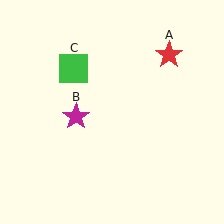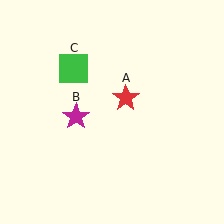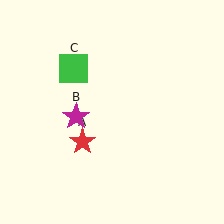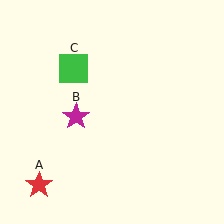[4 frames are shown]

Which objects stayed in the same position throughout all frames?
Magenta star (object B) and green square (object C) remained stationary.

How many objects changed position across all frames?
1 object changed position: red star (object A).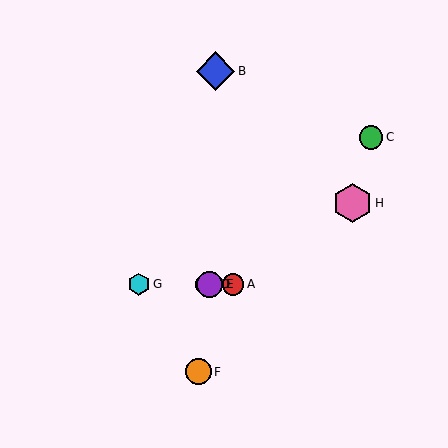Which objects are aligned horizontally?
Objects A, D, E, G are aligned horizontally.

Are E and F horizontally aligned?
No, E is at y≈284 and F is at y≈372.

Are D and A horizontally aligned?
Yes, both are at y≈284.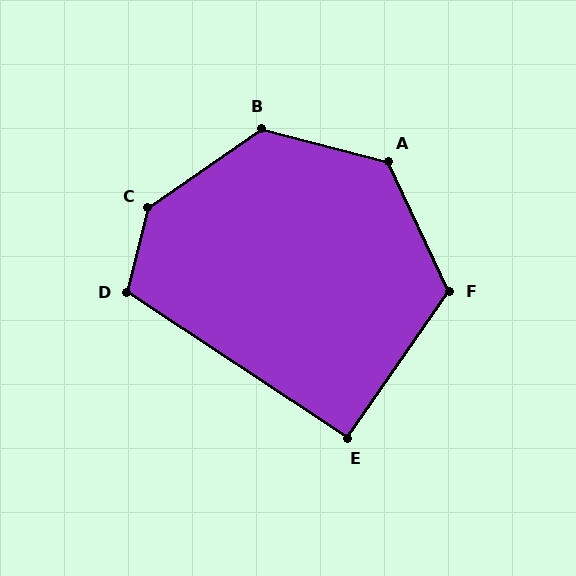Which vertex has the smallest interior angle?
E, at approximately 91 degrees.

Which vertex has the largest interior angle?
C, at approximately 139 degrees.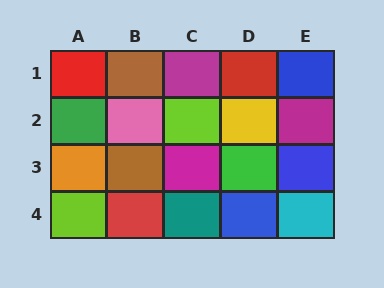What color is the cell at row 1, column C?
Magenta.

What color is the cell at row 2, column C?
Lime.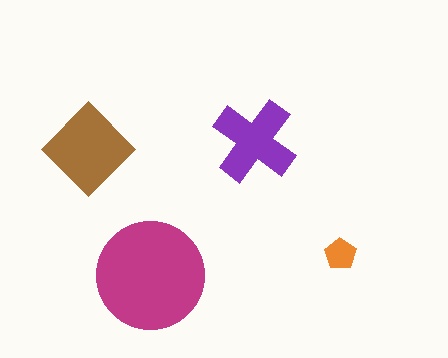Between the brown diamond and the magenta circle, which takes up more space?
The magenta circle.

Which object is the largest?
The magenta circle.